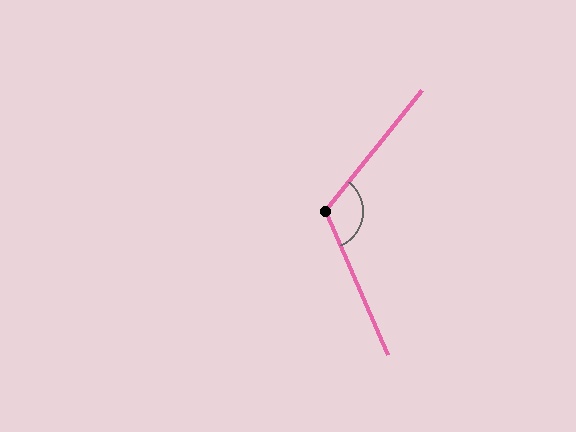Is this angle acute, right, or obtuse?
It is obtuse.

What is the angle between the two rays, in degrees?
Approximately 118 degrees.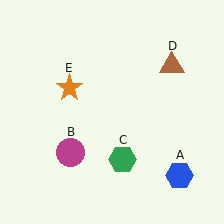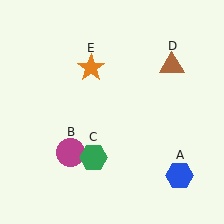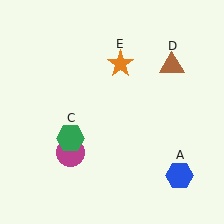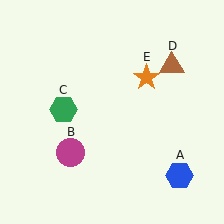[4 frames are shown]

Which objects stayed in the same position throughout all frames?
Blue hexagon (object A) and magenta circle (object B) and brown triangle (object D) remained stationary.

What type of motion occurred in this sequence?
The green hexagon (object C), orange star (object E) rotated clockwise around the center of the scene.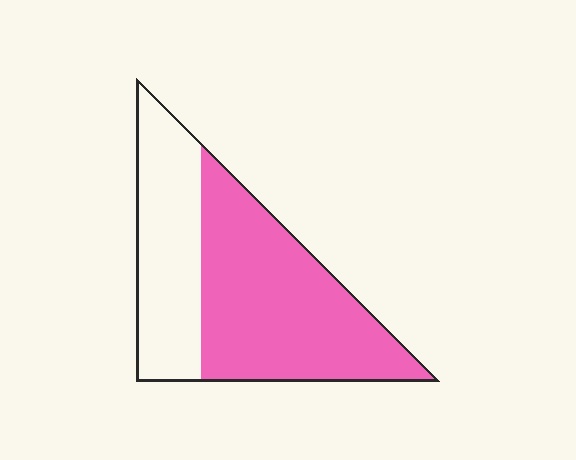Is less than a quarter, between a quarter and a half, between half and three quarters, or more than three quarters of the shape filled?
Between half and three quarters.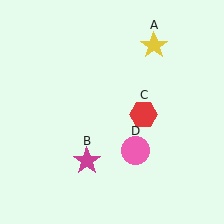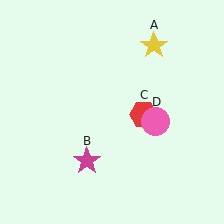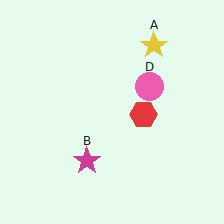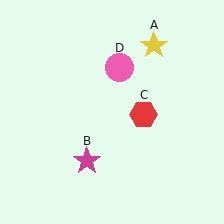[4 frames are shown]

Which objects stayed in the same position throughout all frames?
Yellow star (object A) and magenta star (object B) and red hexagon (object C) remained stationary.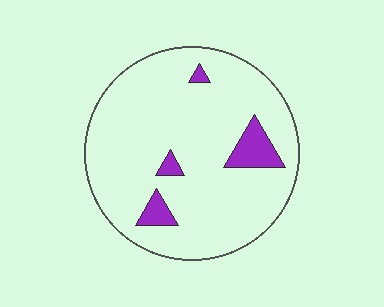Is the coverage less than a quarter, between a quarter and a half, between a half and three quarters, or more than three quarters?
Less than a quarter.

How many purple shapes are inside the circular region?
4.